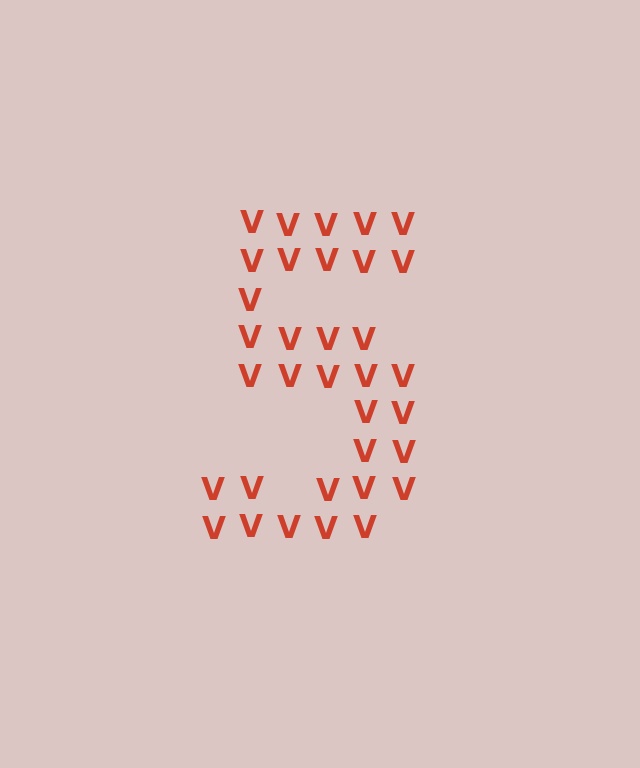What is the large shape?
The large shape is the digit 5.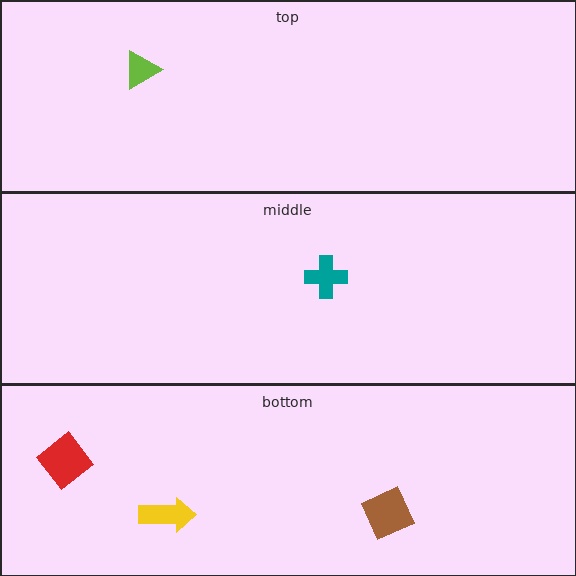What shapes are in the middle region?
The teal cross.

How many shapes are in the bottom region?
3.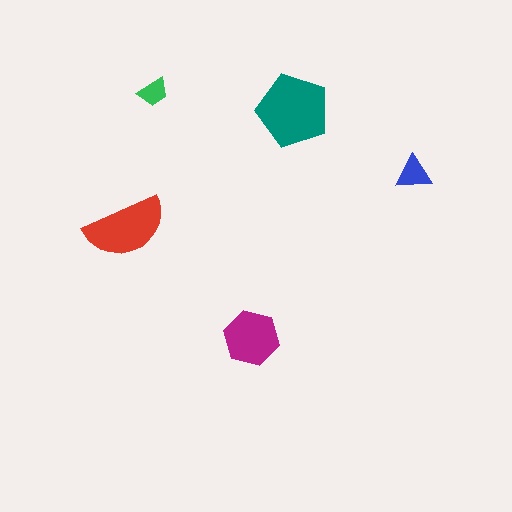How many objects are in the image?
There are 5 objects in the image.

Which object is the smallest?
The green trapezoid.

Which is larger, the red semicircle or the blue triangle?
The red semicircle.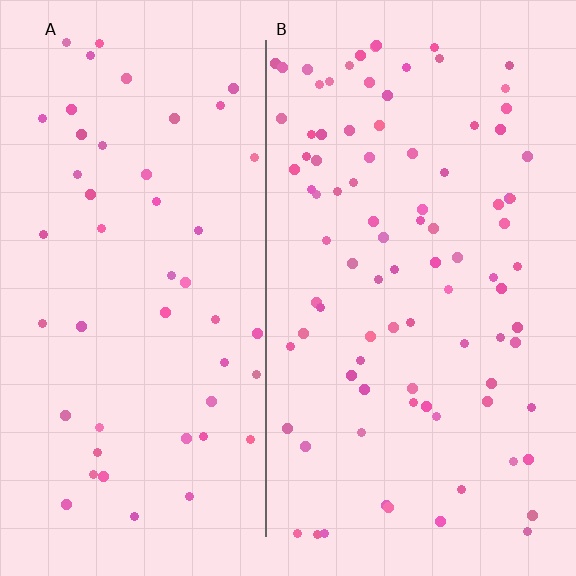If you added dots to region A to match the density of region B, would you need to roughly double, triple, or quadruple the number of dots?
Approximately double.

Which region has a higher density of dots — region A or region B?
B (the right).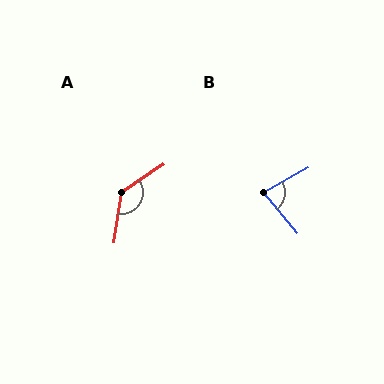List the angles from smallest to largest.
B (80°), A (132°).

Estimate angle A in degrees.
Approximately 132 degrees.